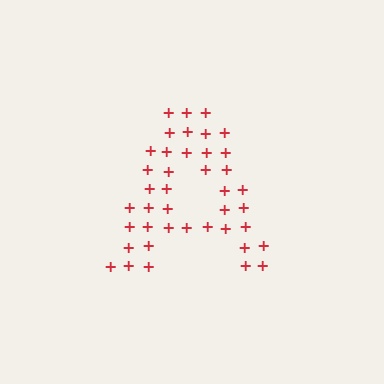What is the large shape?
The large shape is the letter A.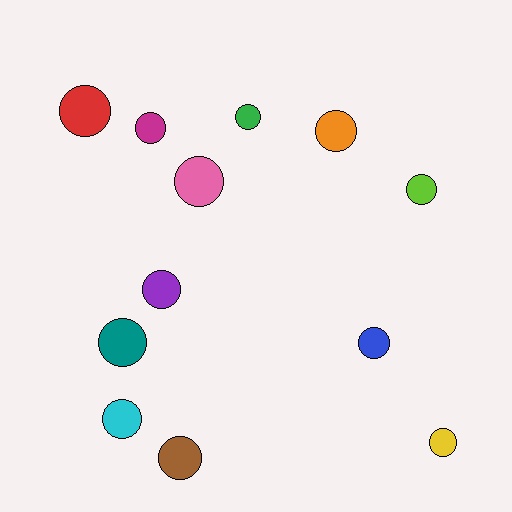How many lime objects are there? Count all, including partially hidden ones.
There is 1 lime object.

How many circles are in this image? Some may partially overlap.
There are 12 circles.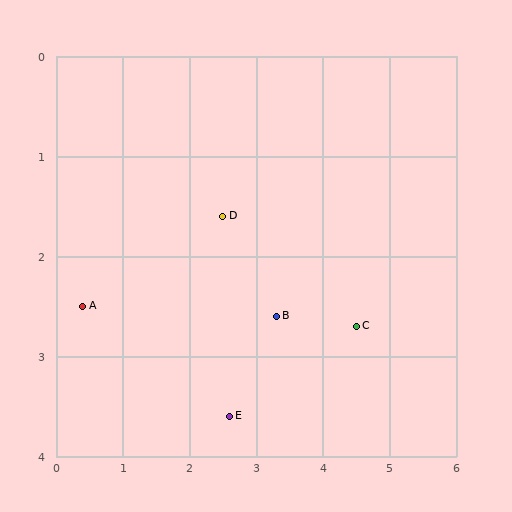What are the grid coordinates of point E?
Point E is at approximately (2.6, 3.6).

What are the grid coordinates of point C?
Point C is at approximately (4.5, 2.7).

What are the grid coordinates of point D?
Point D is at approximately (2.5, 1.6).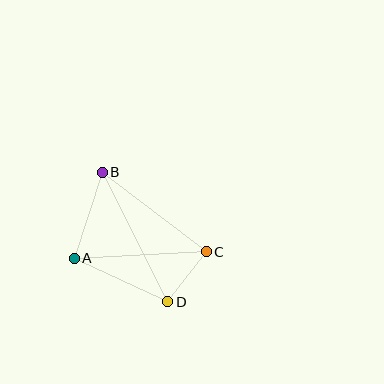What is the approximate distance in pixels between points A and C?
The distance between A and C is approximately 132 pixels.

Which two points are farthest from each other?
Points B and D are farthest from each other.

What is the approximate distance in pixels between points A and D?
The distance between A and D is approximately 103 pixels.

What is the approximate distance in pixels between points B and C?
The distance between B and C is approximately 131 pixels.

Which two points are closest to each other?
Points C and D are closest to each other.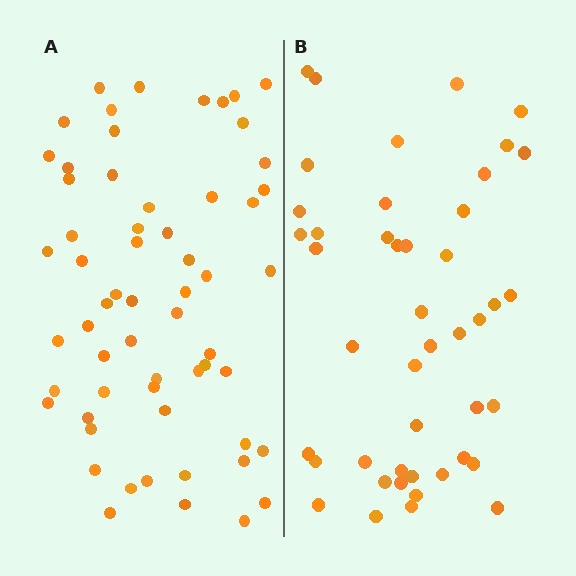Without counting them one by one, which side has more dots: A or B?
Region A (the left region) has more dots.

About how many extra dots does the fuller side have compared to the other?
Region A has approximately 15 more dots than region B.